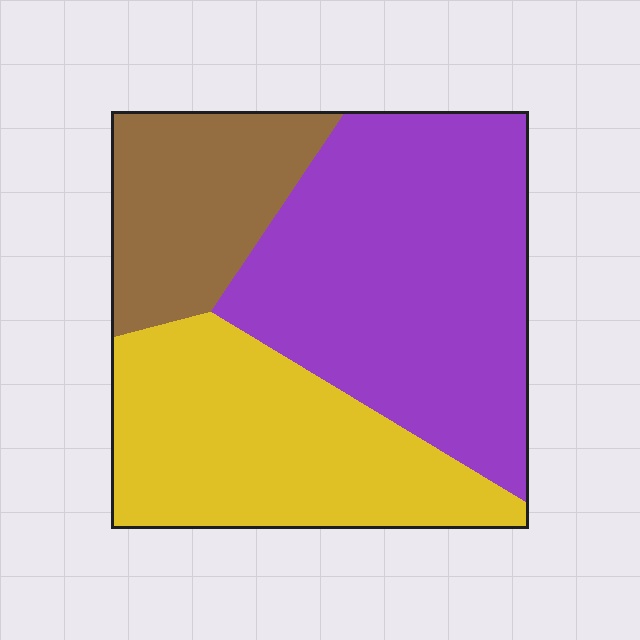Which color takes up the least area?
Brown, at roughly 20%.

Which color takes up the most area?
Purple, at roughly 45%.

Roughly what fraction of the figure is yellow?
Yellow covers 34% of the figure.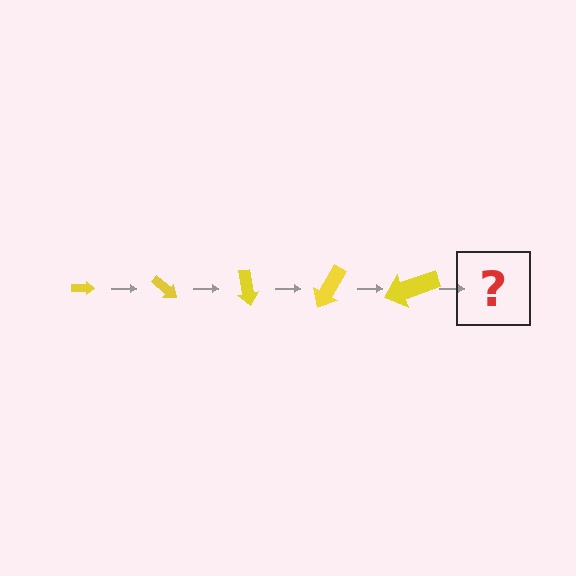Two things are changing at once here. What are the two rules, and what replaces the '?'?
The two rules are that the arrow grows larger each step and it rotates 40 degrees each step. The '?' should be an arrow, larger than the previous one and rotated 200 degrees from the start.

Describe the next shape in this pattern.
It should be an arrow, larger than the previous one and rotated 200 degrees from the start.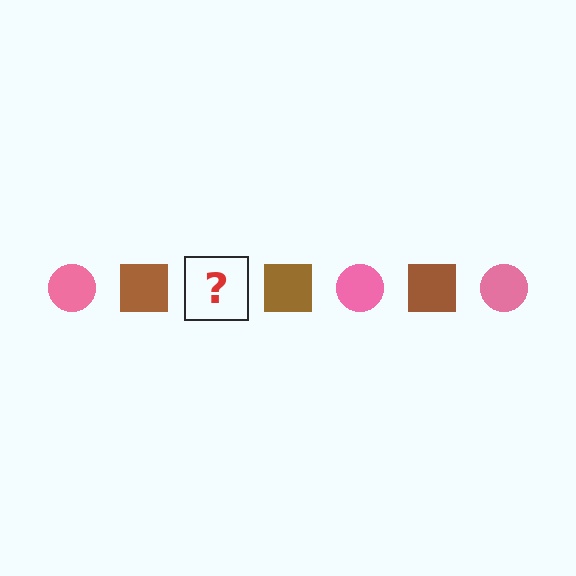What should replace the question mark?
The question mark should be replaced with a pink circle.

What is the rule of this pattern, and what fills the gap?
The rule is that the pattern alternates between pink circle and brown square. The gap should be filled with a pink circle.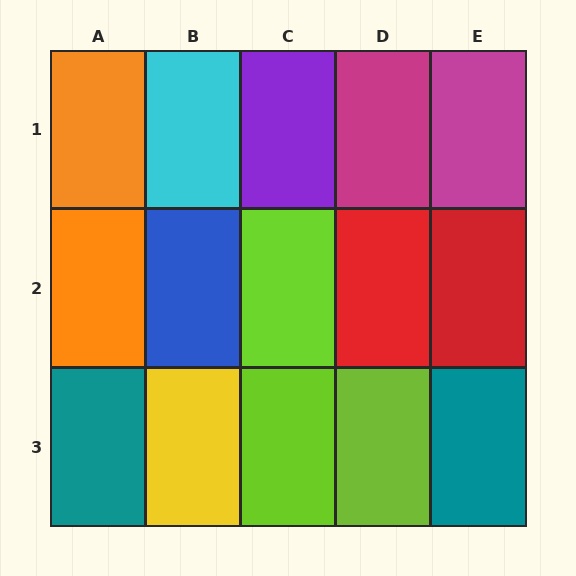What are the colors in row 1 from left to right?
Orange, cyan, purple, magenta, magenta.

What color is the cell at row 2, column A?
Orange.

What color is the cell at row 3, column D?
Lime.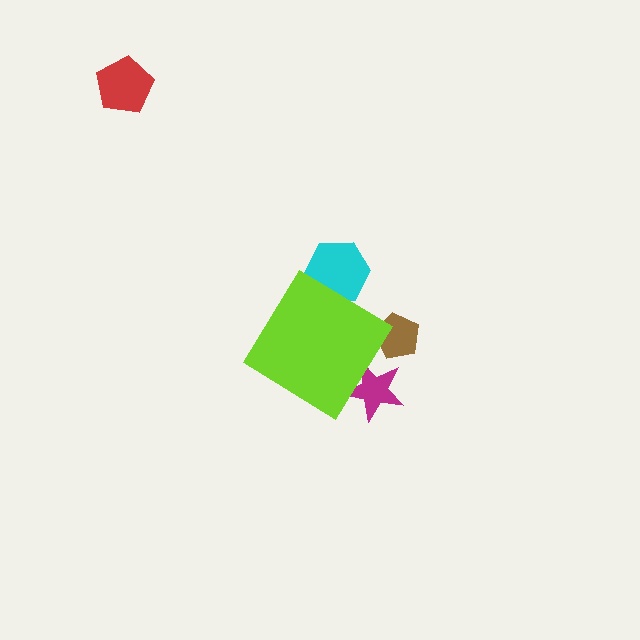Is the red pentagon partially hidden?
No, the red pentagon is fully visible.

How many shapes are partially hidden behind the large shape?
3 shapes are partially hidden.